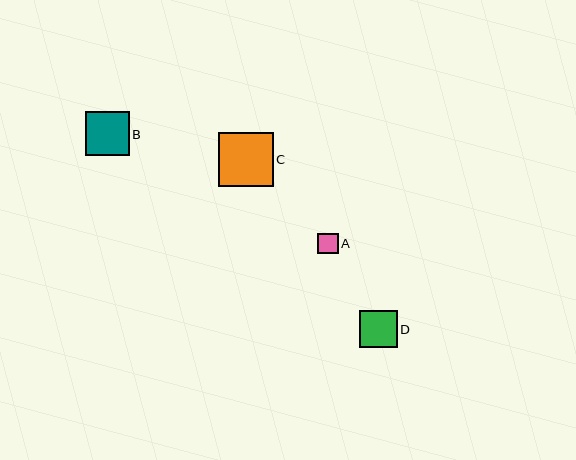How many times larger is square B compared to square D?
Square B is approximately 1.2 times the size of square D.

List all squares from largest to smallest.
From largest to smallest: C, B, D, A.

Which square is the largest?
Square C is the largest with a size of approximately 54 pixels.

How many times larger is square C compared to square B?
Square C is approximately 1.2 times the size of square B.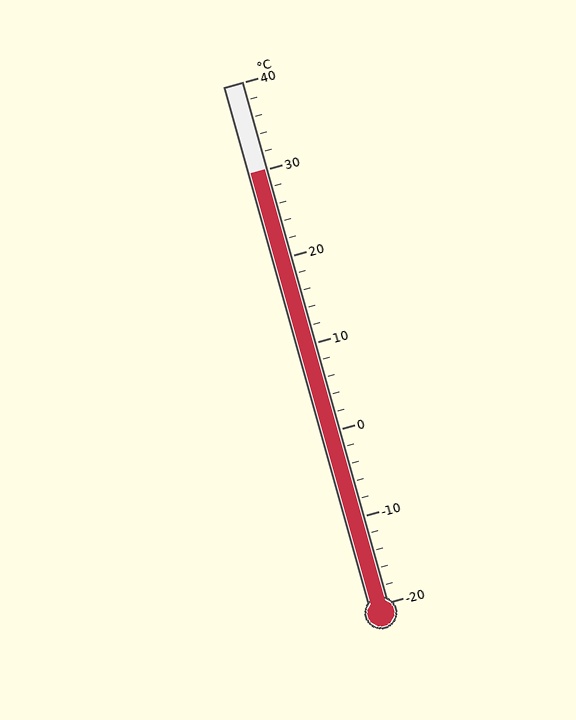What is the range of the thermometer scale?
The thermometer scale ranges from -20°C to 40°C.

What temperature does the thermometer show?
The thermometer shows approximately 30°C.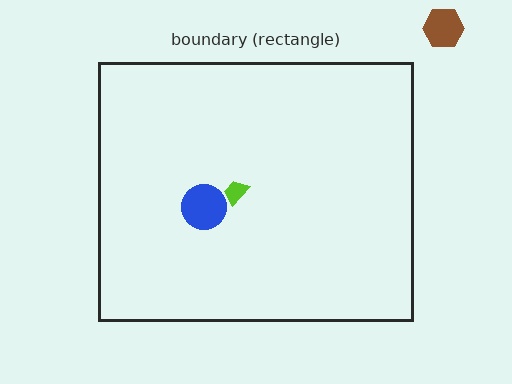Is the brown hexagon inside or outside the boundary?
Outside.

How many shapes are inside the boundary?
2 inside, 1 outside.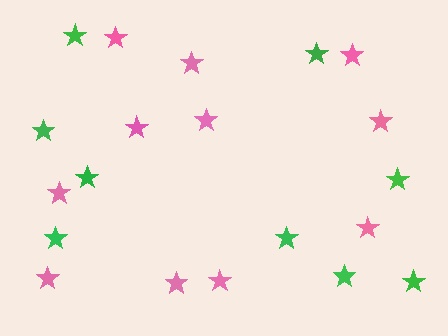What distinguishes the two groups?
There are 2 groups: one group of green stars (9) and one group of pink stars (11).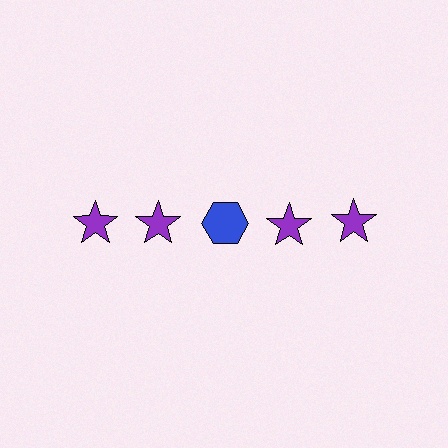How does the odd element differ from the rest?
It differs in both color (blue instead of purple) and shape (hexagon instead of star).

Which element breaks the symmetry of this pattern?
The blue hexagon in the top row, center column breaks the symmetry. All other shapes are purple stars.